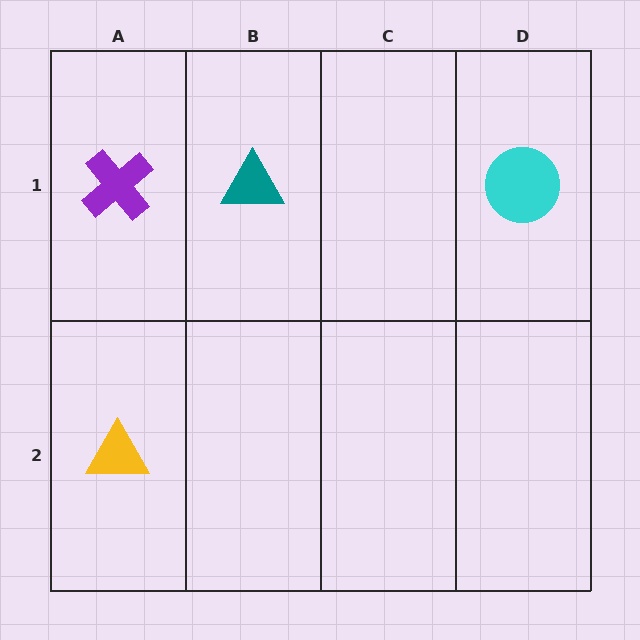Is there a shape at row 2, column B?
No, that cell is empty.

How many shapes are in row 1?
3 shapes.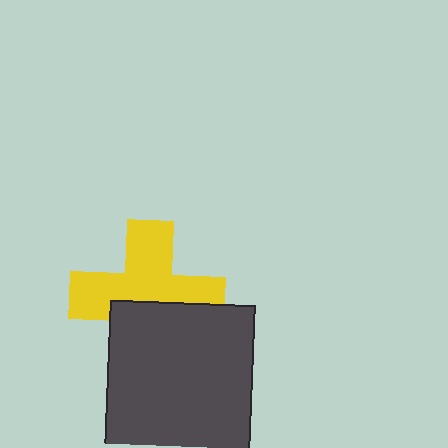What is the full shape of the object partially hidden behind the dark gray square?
The partially hidden object is a yellow cross.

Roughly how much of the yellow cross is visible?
About half of it is visible (roughly 60%).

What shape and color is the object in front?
The object in front is a dark gray square.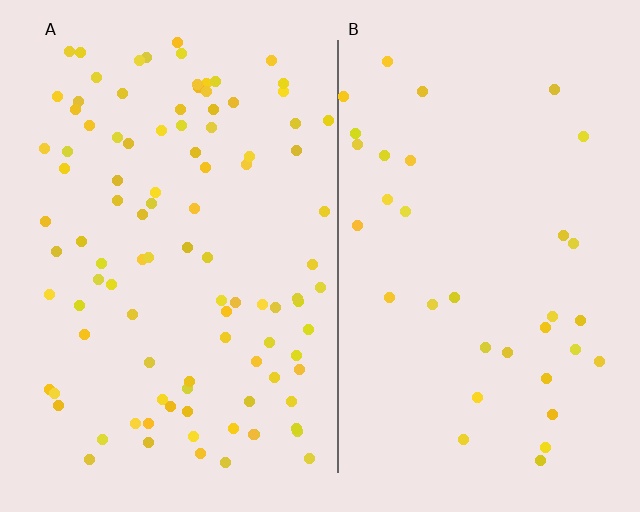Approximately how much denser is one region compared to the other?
Approximately 2.9× — region A over region B.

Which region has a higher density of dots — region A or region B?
A (the left).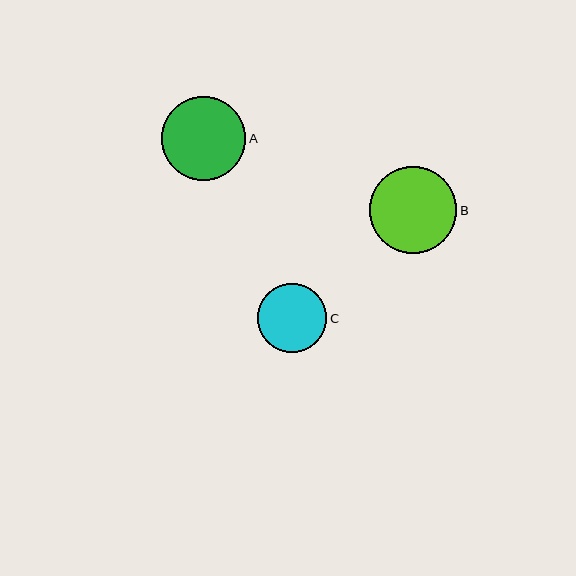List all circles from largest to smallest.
From largest to smallest: B, A, C.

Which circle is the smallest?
Circle C is the smallest with a size of approximately 69 pixels.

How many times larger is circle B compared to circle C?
Circle B is approximately 1.3 times the size of circle C.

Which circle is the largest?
Circle B is the largest with a size of approximately 87 pixels.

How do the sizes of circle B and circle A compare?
Circle B and circle A are approximately the same size.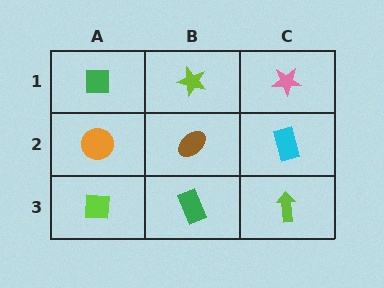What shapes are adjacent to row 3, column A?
An orange circle (row 2, column A), a green rectangle (row 3, column B).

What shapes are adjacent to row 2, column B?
A lime star (row 1, column B), a green rectangle (row 3, column B), an orange circle (row 2, column A), a cyan rectangle (row 2, column C).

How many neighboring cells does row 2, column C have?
3.